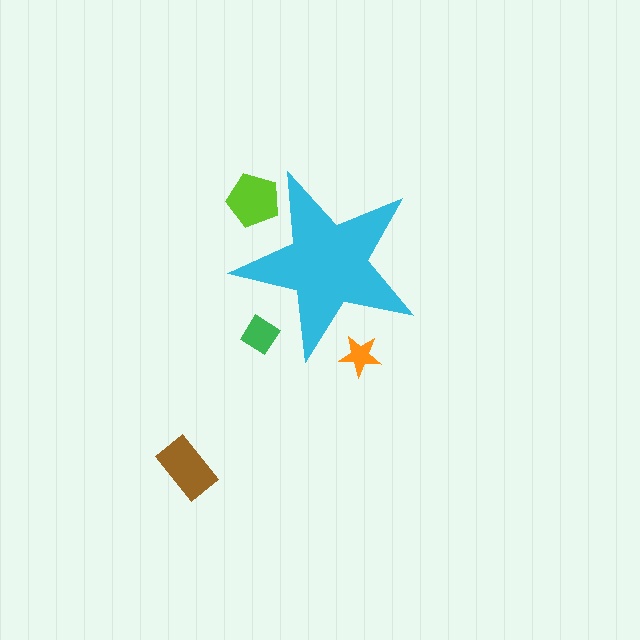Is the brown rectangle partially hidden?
No, the brown rectangle is fully visible.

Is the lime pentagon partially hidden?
Yes, the lime pentagon is partially hidden behind the cyan star.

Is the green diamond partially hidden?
Yes, the green diamond is partially hidden behind the cyan star.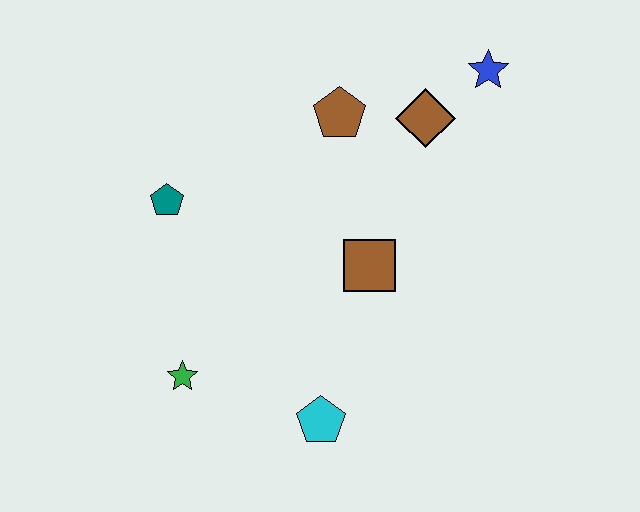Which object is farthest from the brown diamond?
The green star is farthest from the brown diamond.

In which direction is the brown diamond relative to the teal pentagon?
The brown diamond is to the right of the teal pentagon.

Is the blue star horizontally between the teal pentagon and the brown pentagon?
No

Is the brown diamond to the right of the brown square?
Yes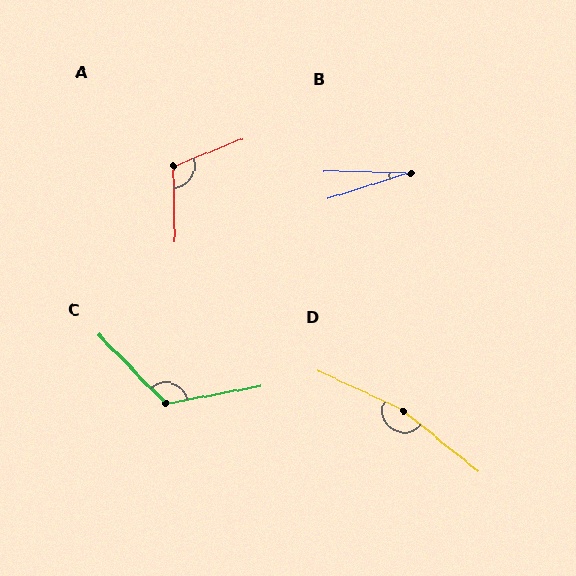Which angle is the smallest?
B, at approximately 18 degrees.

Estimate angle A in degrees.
Approximately 110 degrees.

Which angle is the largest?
D, at approximately 166 degrees.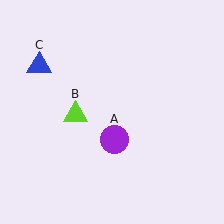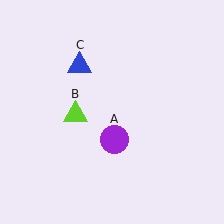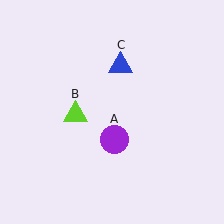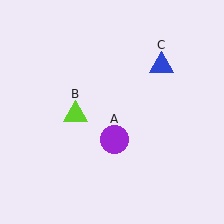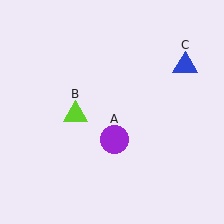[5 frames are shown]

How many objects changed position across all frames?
1 object changed position: blue triangle (object C).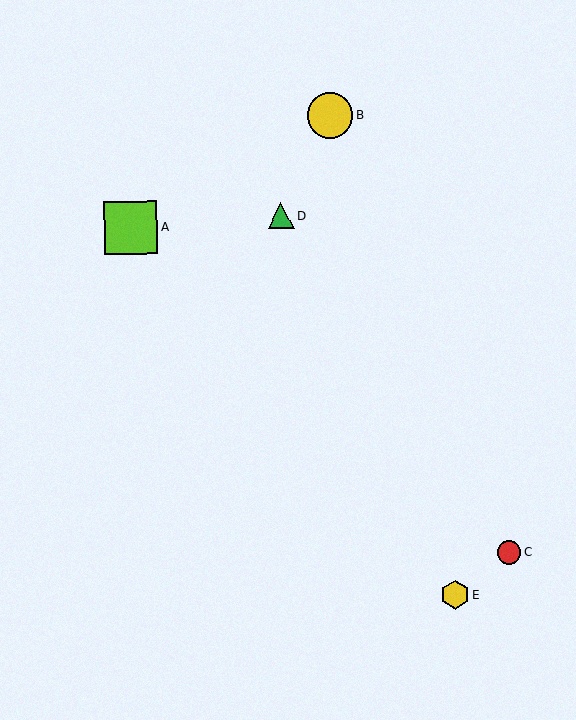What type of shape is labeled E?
Shape E is a yellow hexagon.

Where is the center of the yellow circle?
The center of the yellow circle is at (330, 115).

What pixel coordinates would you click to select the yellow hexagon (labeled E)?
Click at (455, 595) to select the yellow hexagon E.